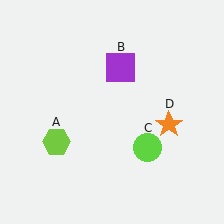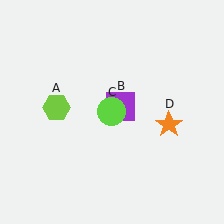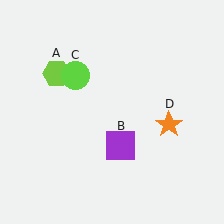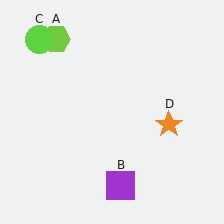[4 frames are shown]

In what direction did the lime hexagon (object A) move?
The lime hexagon (object A) moved up.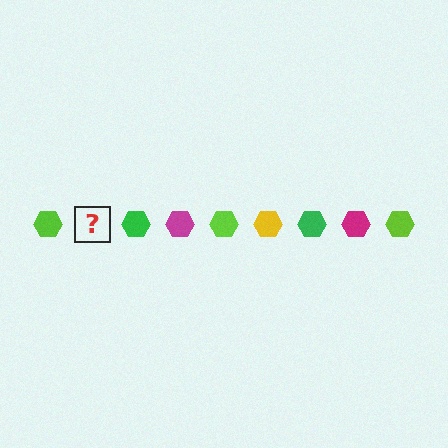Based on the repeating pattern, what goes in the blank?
The blank should be a yellow hexagon.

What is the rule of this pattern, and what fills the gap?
The rule is that the pattern cycles through lime, yellow, green, magenta hexagons. The gap should be filled with a yellow hexagon.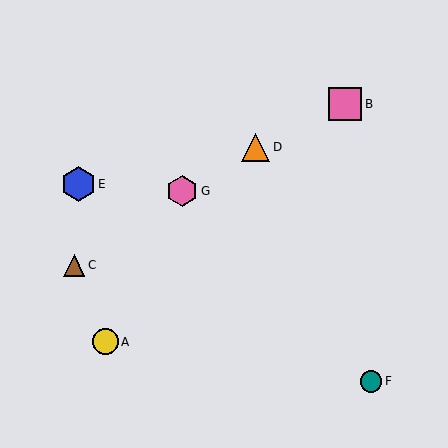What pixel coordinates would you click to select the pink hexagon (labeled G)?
Click at (182, 191) to select the pink hexagon G.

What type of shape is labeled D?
Shape D is an orange triangle.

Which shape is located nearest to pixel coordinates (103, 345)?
The yellow circle (labeled A) at (105, 342) is nearest to that location.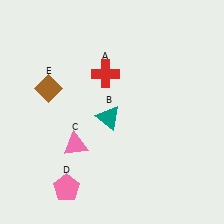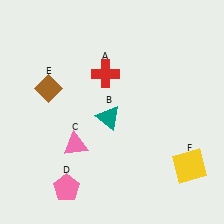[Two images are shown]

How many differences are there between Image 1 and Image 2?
There is 1 difference between the two images.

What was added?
A yellow square (F) was added in Image 2.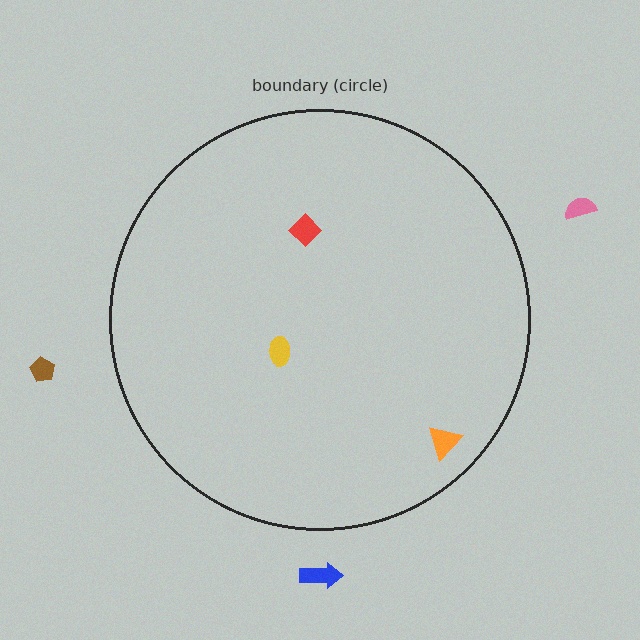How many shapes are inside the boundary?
3 inside, 3 outside.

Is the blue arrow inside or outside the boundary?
Outside.